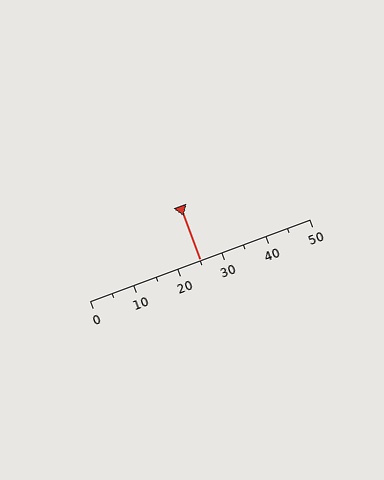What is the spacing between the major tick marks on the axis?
The major ticks are spaced 10 apart.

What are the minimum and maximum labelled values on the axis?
The axis runs from 0 to 50.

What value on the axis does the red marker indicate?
The marker indicates approximately 25.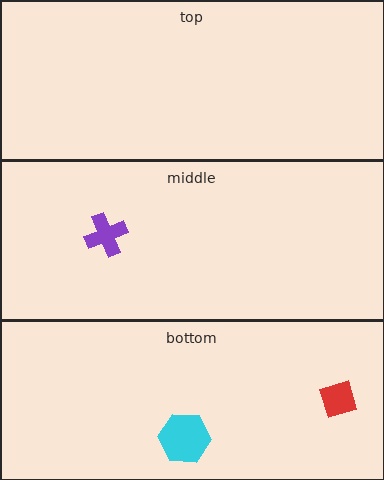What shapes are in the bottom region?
The red diamond, the cyan hexagon.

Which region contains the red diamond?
The bottom region.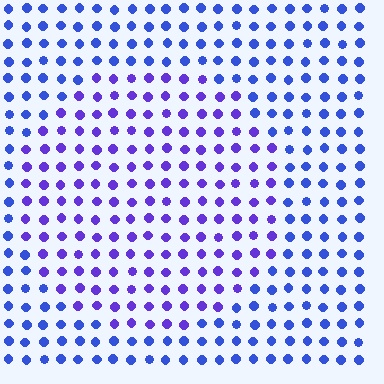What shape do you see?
I see a circle.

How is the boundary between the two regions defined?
The boundary is defined purely by a slight shift in hue (about 30 degrees). Spacing, size, and orientation are identical on both sides.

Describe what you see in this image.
The image is filled with small blue elements in a uniform arrangement. A circle-shaped region is visible where the elements are tinted to a slightly different hue, forming a subtle color boundary.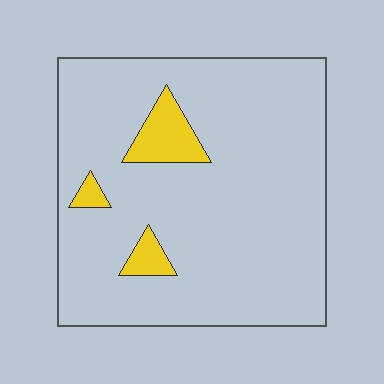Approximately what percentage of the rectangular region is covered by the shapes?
Approximately 10%.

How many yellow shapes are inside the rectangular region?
3.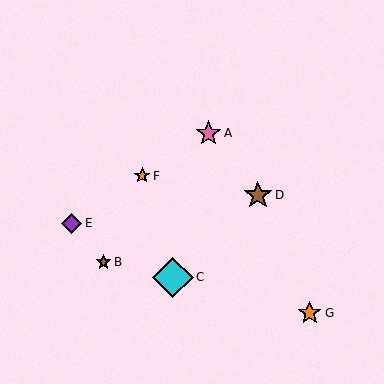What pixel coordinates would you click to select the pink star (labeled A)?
Click at (209, 133) to select the pink star A.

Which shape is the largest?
The cyan diamond (labeled C) is the largest.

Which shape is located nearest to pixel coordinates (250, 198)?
The brown star (labeled D) at (258, 195) is nearest to that location.